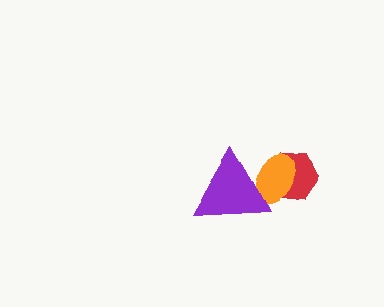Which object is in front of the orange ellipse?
The purple triangle is in front of the orange ellipse.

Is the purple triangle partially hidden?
No, no other shape covers it.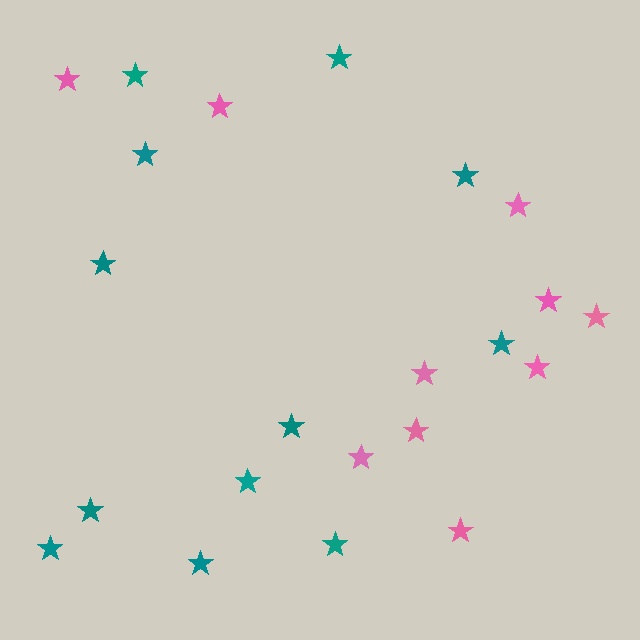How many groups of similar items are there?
There are 2 groups: one group of pink stars (10) and one group of teal stars (12).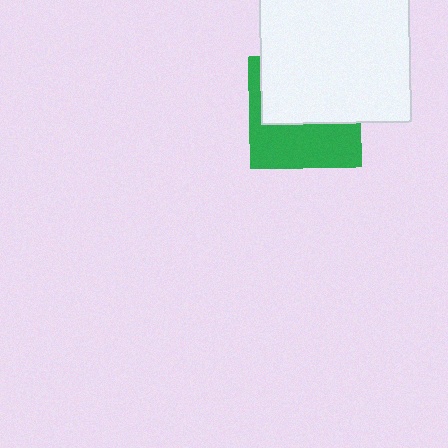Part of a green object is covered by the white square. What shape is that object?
It is a square.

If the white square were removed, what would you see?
You would see the complete green square.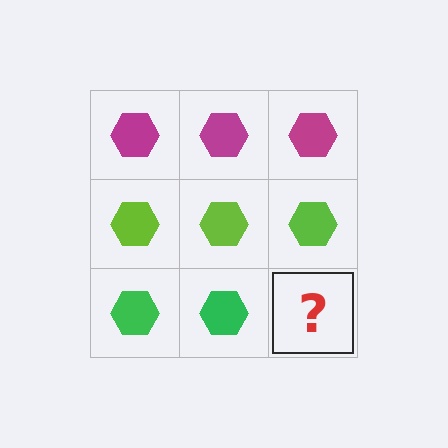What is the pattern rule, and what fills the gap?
The rule is that each row has a consistent color. The gap should be filled with a green hexagon.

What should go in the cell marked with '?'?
The missing cell should contain a green hexagon.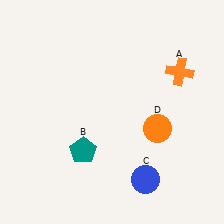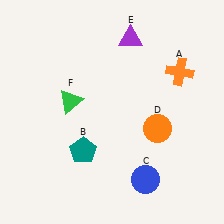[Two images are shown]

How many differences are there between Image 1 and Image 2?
There are 2 differences between the two images.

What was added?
A purple triangle (E), a green triangle (F) were added in Image 2.